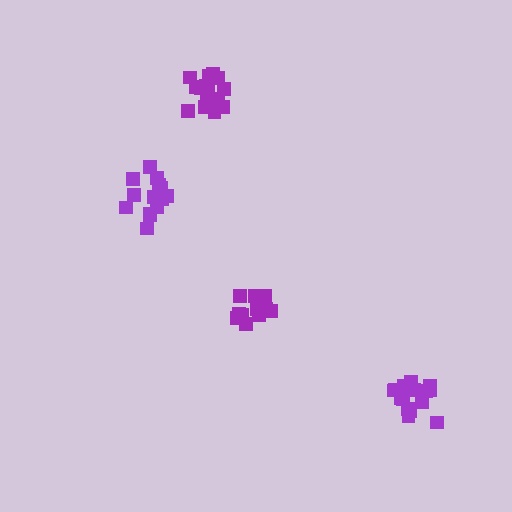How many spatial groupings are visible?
There are 4 spatial groupings.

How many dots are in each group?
Group 1: 18 dots, Group 2: 14 dots, Group 3: 15 dots, Group 4: 16 dots (63 total).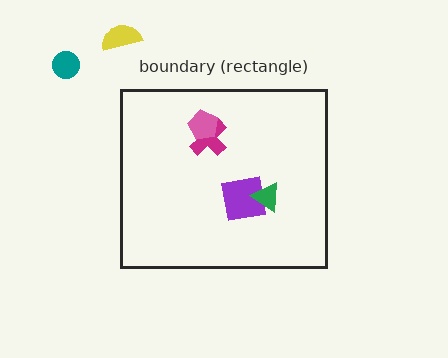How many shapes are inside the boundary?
4 inside, 2 outside.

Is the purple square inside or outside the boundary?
Inside.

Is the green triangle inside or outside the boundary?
Inside.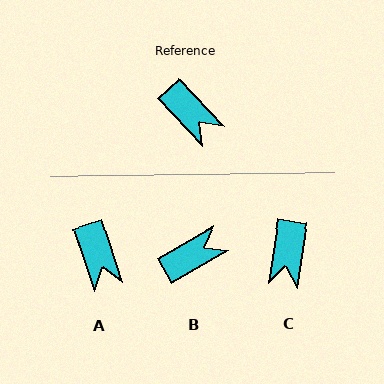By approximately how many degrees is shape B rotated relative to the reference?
Approximately 78 degrees counter-clockwise.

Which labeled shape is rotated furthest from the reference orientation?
B, about 78 degrees away.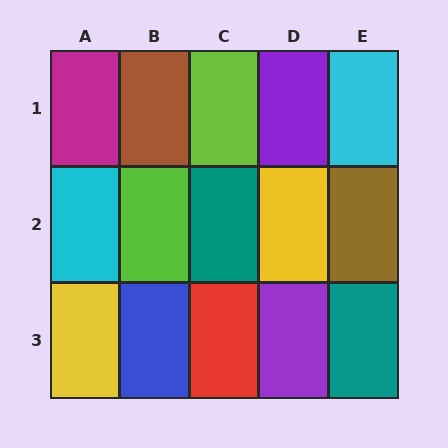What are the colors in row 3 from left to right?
Yellow, blue, red, purple, teal.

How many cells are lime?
2 cells are lime.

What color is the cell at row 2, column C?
Teal.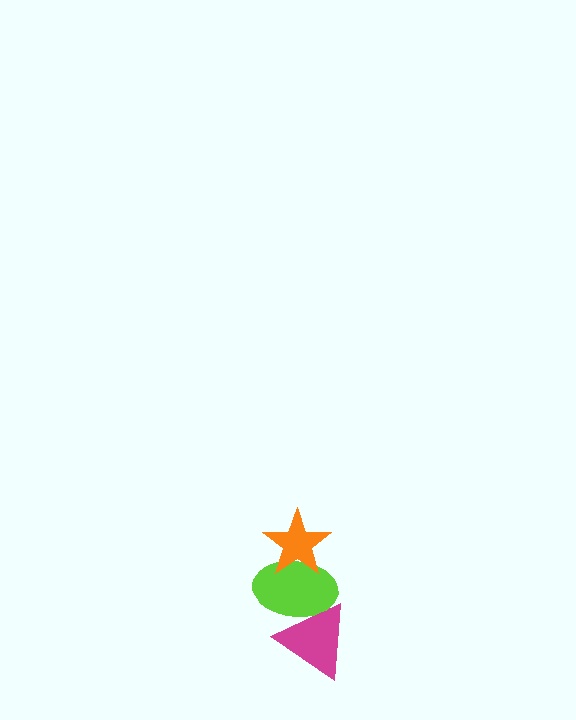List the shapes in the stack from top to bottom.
From top to bottom: the orange star, the lime ellipse, the magenta triangle.